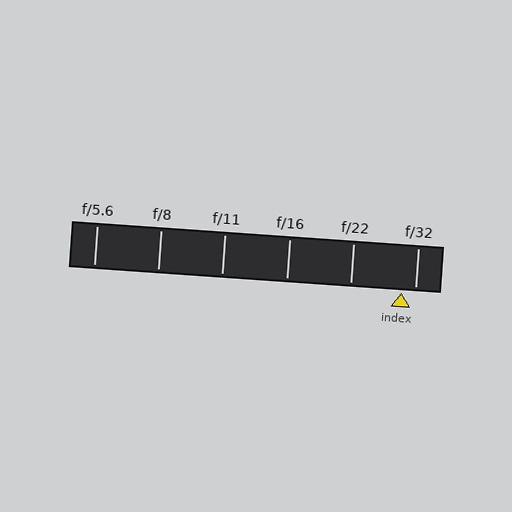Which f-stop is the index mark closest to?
The index mark is closest to f/32.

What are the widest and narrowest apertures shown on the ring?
The widest aperture shown is f/5.6 and the narrowest is f/32.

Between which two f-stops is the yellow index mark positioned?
The index mark is between f/22 and f/32.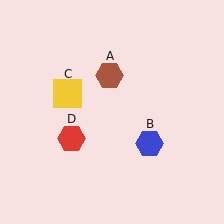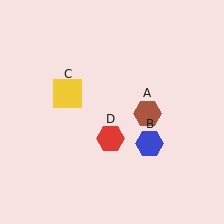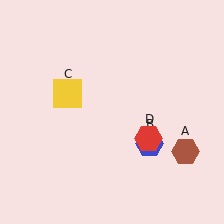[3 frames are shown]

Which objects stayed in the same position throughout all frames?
Blue hexagon (object B) and yellow square (object C) remained stationary.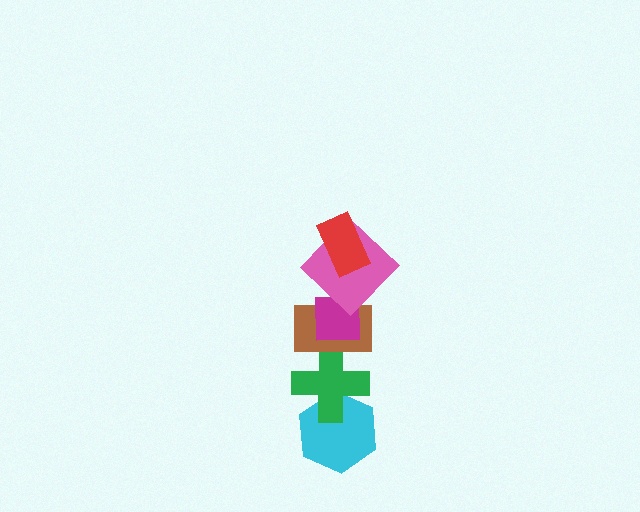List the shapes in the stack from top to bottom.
From top to bottom: the red rectangle, the pink diamond, the magenta square, the brown rectangle, the green cross, the cyan hexagon.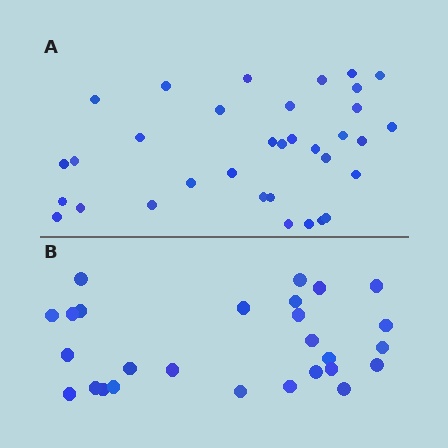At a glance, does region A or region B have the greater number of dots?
Region A (the top region) has more dots.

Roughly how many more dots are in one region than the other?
Region A has roughly 8 or so more dots than region B.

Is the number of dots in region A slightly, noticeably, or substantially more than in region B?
Region A has noticeably more, but not dramatically so. The ratio is roughly 1.3 to 1.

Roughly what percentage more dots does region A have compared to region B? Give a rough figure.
About 25% more.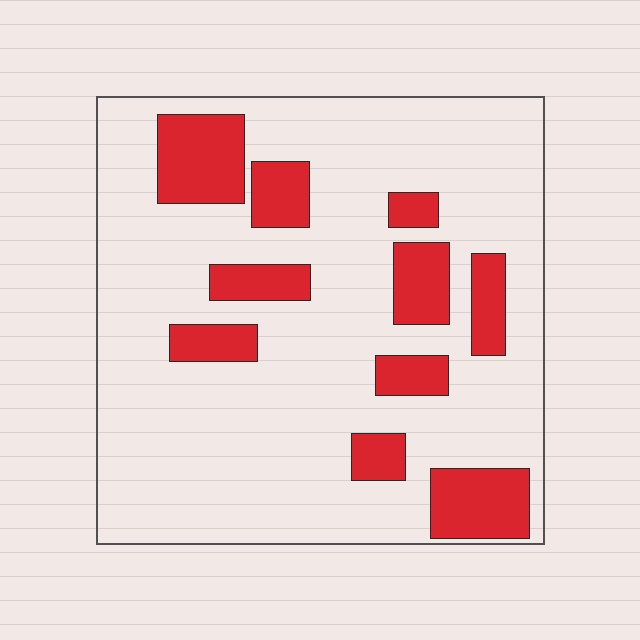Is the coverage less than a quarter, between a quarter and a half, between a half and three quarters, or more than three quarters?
Less than a quarter.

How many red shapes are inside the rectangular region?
10.